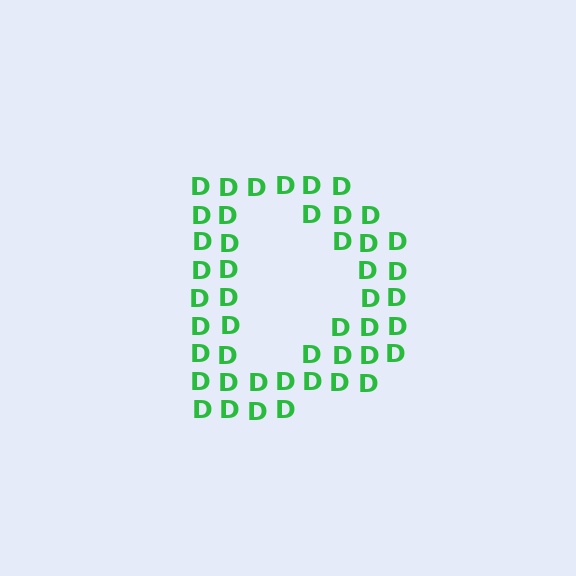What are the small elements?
The small elements are letter D's.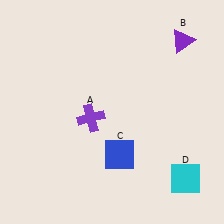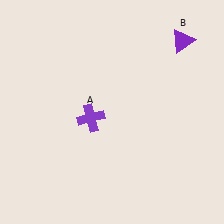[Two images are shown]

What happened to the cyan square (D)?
The cyan square (D) was removed in Image 2. It was in the bottom-right area of Image 1.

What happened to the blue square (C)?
The blue square (C) was removed in Image 2. It was in the bottom-right area of Image 1.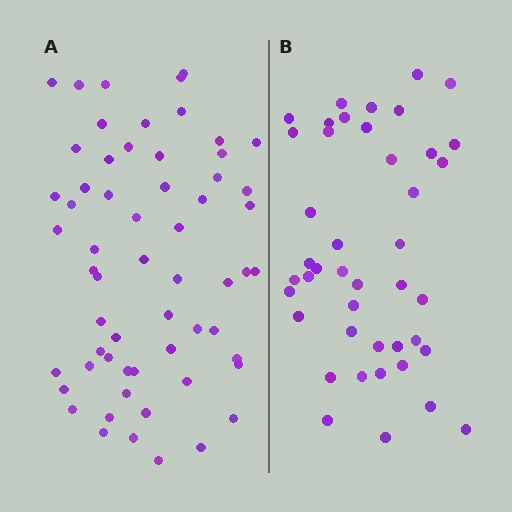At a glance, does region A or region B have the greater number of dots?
Region A (the left region) has more dots.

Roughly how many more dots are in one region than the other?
Region A has approximately 15 more dots than region B.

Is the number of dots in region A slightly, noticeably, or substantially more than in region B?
Region A has noticeably more, but not dramatically so. The ratio is roughly 1.4 to 1.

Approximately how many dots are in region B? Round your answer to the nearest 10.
About 40 dots. (The exact count is 43, which rounds to 40.)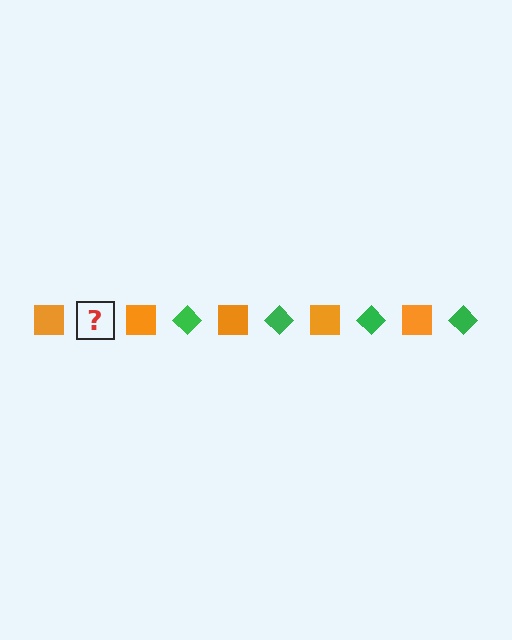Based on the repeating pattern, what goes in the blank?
The blank should be a green diamond.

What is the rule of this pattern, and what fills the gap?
The rule is that the pattern alternates between orange square and green diamond. The gap should be filled with a green diamond.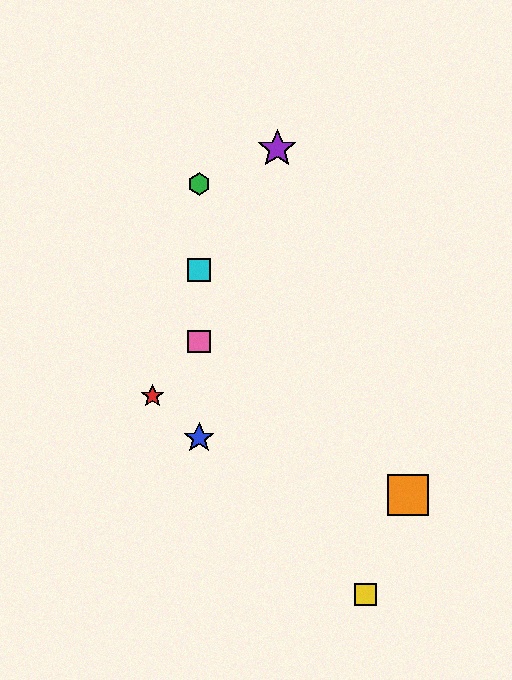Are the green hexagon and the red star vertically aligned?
No, the green hexagon is at x≈199 and the red star is at x≈153.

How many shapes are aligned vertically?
4 shapes (the blue star, the green hexagon, the cyan square, the pink square) are aligned vertically.